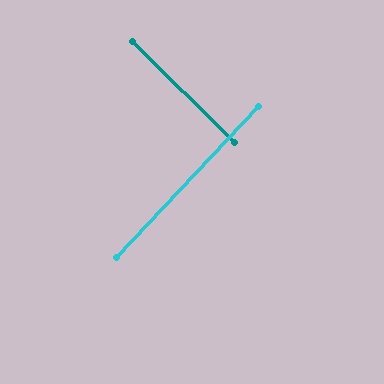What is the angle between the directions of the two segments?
Approximately 88 degrees.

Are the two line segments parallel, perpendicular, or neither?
Perpendicular — they meet at approximately 88°.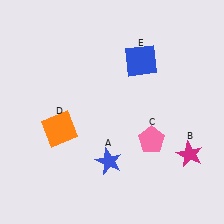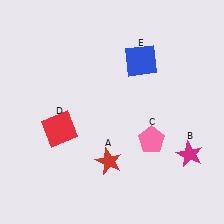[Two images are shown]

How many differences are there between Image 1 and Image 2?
There are 2 differences between the two images.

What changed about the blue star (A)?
In Image 1, A is blue. In Image 2, it changed to red.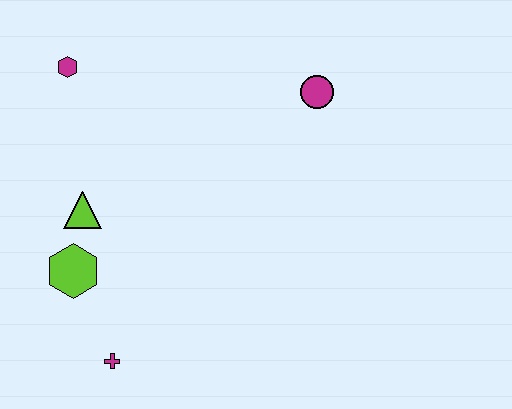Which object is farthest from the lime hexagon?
The magenta circle is farthest from the lime hexagon.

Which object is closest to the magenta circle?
The magenta hexagon is closest to the magenta circle.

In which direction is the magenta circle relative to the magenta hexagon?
The magenta circle is to the right of the magenta hexagon.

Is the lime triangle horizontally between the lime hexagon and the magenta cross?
Yes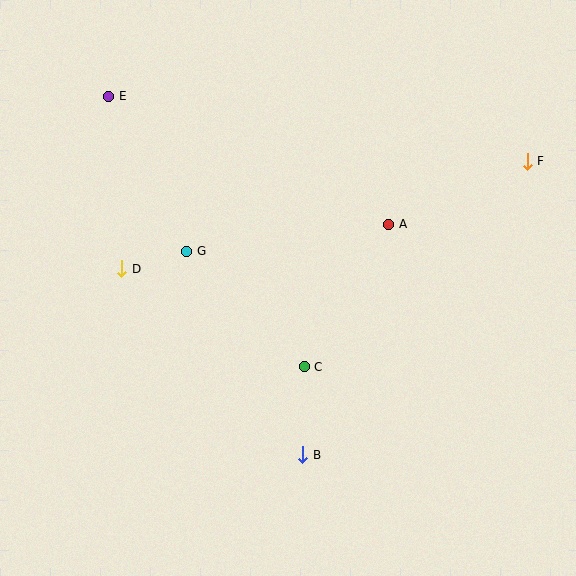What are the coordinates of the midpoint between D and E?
The midpoint between D and E is at (115, 182).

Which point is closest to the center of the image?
Point C at (304, 367) is closest to the center.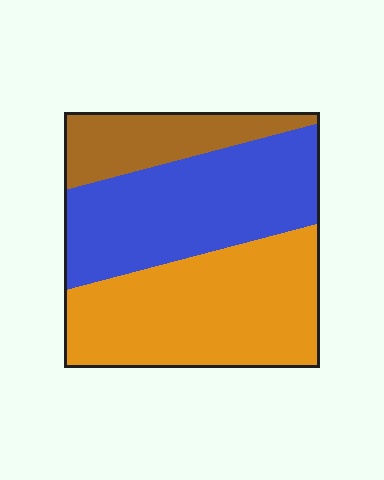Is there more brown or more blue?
Blue.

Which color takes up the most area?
Orange, at roughly 45%.